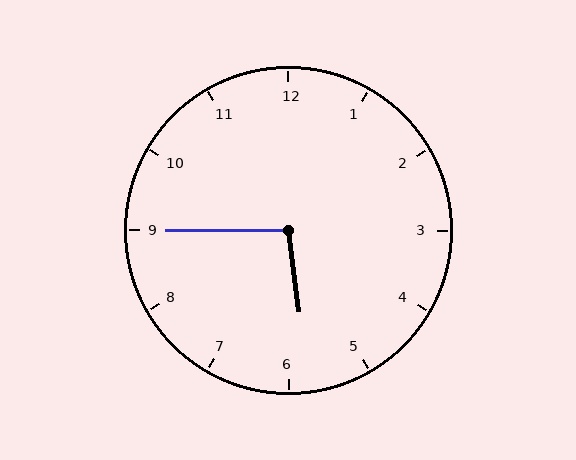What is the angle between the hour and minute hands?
Approximately 98 degrees.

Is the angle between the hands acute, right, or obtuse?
It is obtuse.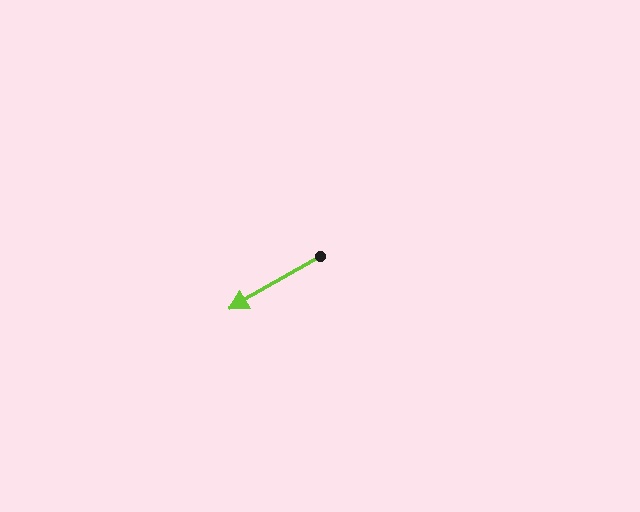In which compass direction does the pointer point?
Southwest.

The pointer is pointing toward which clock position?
Roughly 8 o'clock.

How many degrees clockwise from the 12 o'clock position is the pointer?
Approximately 240 degrees.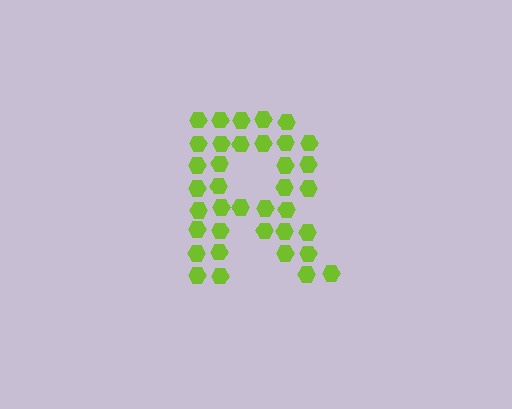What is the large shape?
The large shape is the letter R.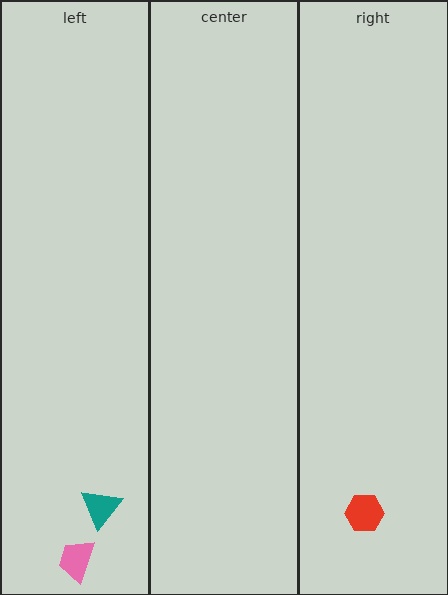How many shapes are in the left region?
2.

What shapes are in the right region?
The red hexagon.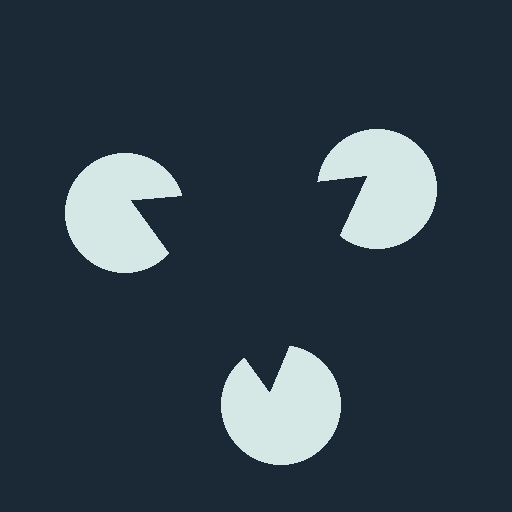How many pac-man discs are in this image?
There are 3 — one at each vertex of the illusory triangle.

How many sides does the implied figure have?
3 sides.